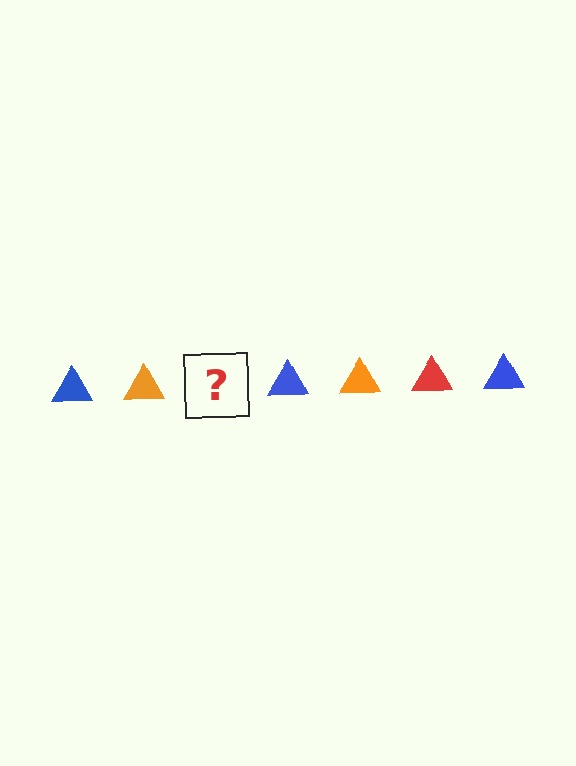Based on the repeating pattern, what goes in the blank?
The blank should be a red triangle.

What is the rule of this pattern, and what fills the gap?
The rule is that the pattern cycles through blue, orange, red triangles. The gap should be filled with a red triangle.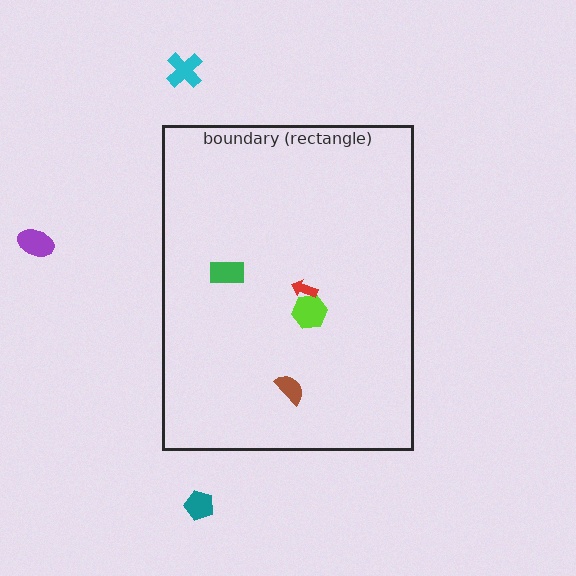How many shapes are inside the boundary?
4 inside, 3 outside.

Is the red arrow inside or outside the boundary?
Inside.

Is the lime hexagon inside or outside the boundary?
Inside.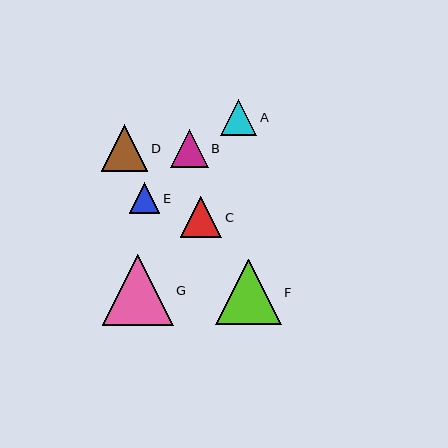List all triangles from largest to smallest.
From largest to smallest: G, F, D, C, B, A, E.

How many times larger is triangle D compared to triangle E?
Triangle D is approximately 1.5 times the size of triangle E.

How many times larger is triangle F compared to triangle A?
Triangle F is approximately 1.8 times the size of triangle A.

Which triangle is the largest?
Triangle G is the largest with a size of approximately 71 pixels.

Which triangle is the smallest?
Triangle E is the smallest with a size of approximately 31 pixels.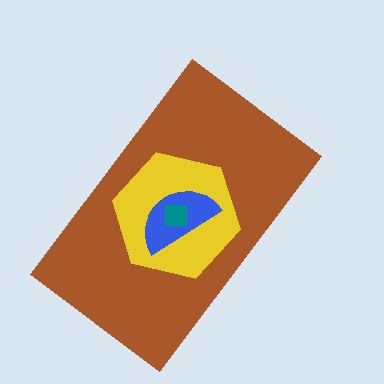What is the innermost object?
The teal square.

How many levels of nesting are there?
4.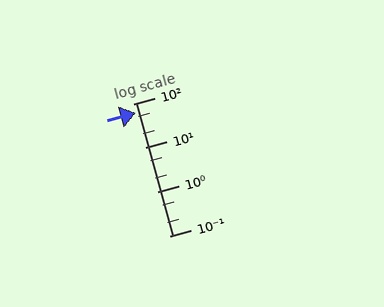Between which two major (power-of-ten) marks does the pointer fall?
The pointer is between 10 and 100.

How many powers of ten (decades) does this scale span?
The scale spans 3 decades, from 0.1 to 100.